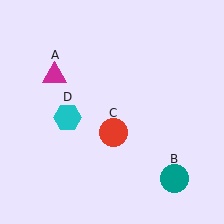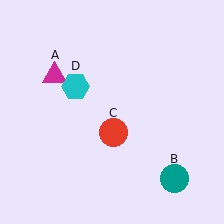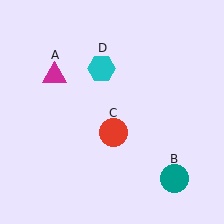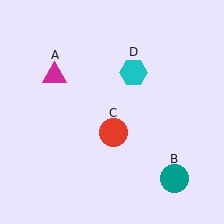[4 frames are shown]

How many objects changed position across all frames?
1 object changed position: cyan hexagon (object D).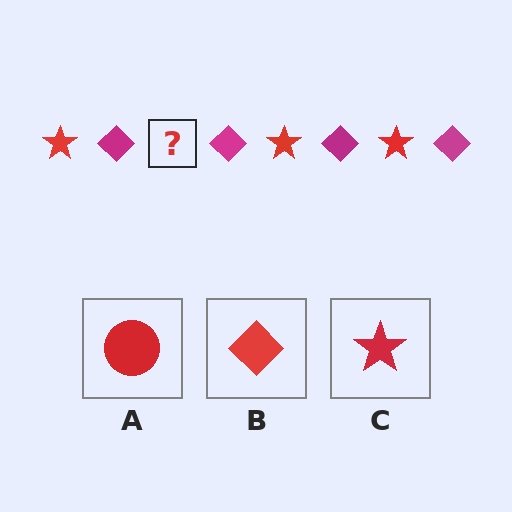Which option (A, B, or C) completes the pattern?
C.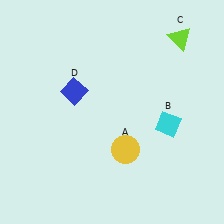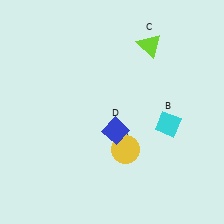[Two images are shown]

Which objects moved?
The objects that moved are: the lime triangle (C), the blue diamond (D).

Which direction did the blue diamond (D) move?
The blue diamond (D) moved right.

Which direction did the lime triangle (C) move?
The lime triangle (C) moved left.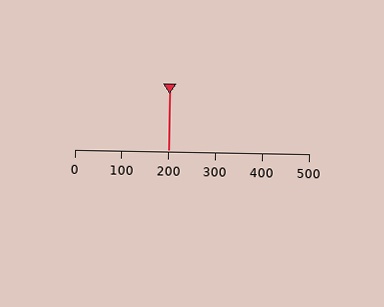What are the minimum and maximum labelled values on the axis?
The axis runs from 0 to 500.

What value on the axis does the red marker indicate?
The marker indicates approximately 200.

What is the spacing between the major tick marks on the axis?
The major ticks are spaced 100 apart.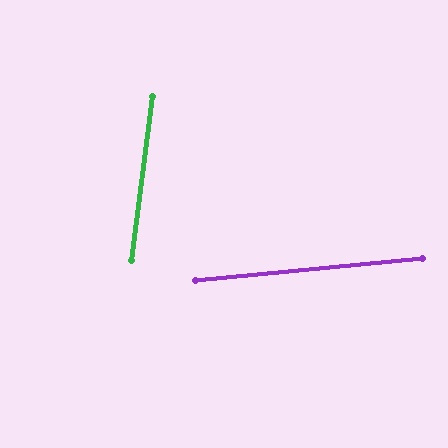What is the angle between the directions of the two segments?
Approximately 77 degrees.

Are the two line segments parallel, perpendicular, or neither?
Neither parallel nor perpendicular — they differ by about 77°.